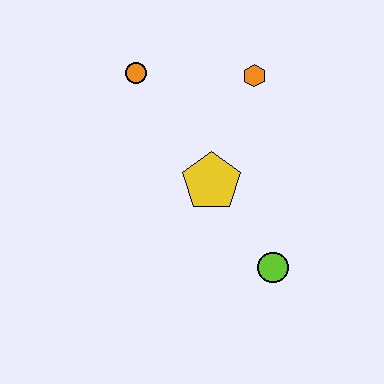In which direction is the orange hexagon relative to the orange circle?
The orange hexagon is to the right of the orange circle.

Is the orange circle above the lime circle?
Yes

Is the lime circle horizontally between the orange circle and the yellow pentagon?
No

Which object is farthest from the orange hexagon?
The lime circle is farthest from the orange hexagon.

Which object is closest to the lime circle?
The yellow pentagon is closest to the lime circle.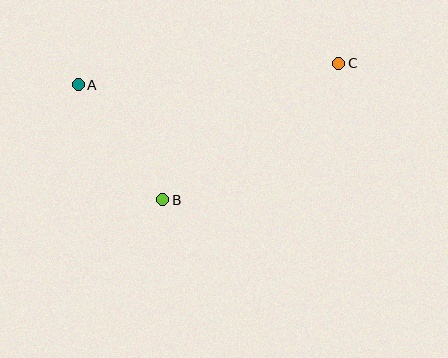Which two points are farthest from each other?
Points A and C are farthest from each other.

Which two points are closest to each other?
Points A and B are closest to each other.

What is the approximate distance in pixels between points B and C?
The distance between B and C is approximately 223 pixels.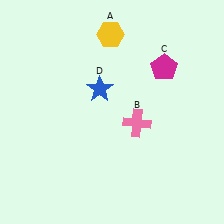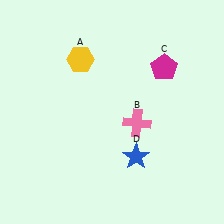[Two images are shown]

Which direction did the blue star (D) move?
The blue star (D) moved down.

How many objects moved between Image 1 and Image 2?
2 objects moved between the two images.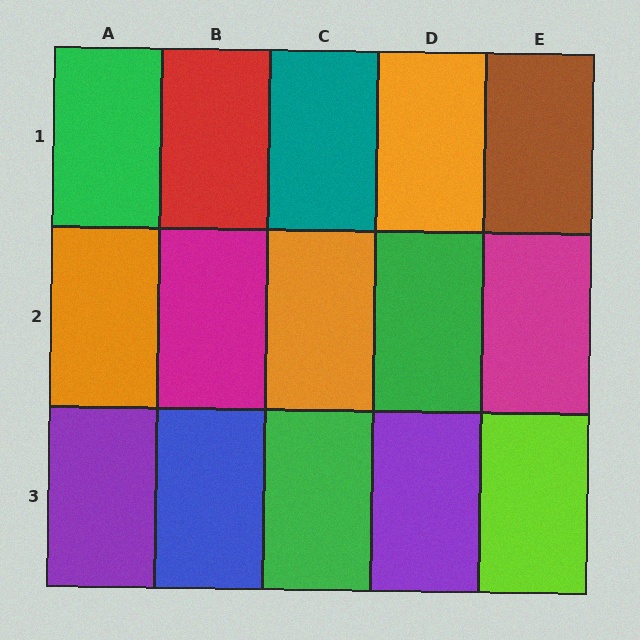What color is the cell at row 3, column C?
Green.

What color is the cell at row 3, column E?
Lime.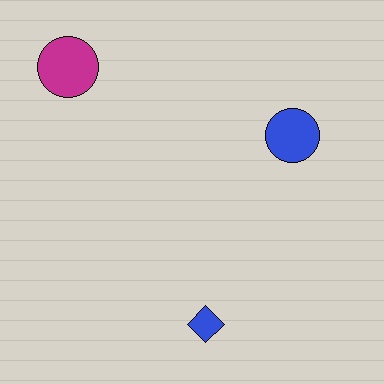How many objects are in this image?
There are 3 objects.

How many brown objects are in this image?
There are no brown objects.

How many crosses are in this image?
There are no crosses.